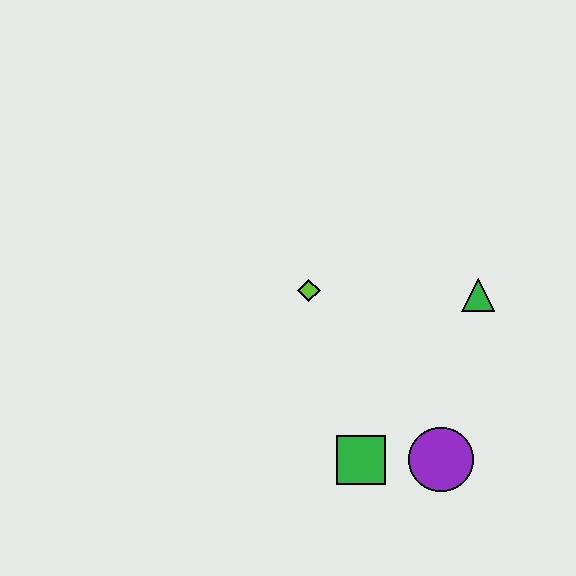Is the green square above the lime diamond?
No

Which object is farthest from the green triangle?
The green square is farthest from the green triangle.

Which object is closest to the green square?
The purple circle is closest to the green square.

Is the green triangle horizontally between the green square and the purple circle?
No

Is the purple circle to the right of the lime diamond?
Yes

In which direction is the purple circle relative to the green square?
The purple circle is to the right of the green square.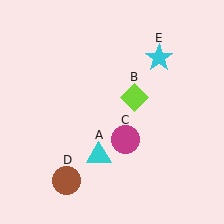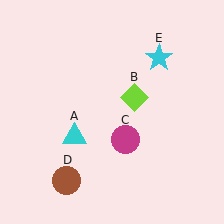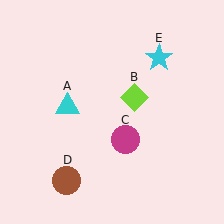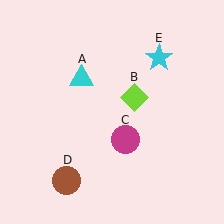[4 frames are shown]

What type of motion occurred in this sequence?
The cyan triangle (object A) rotated clockwise around the center of the scene.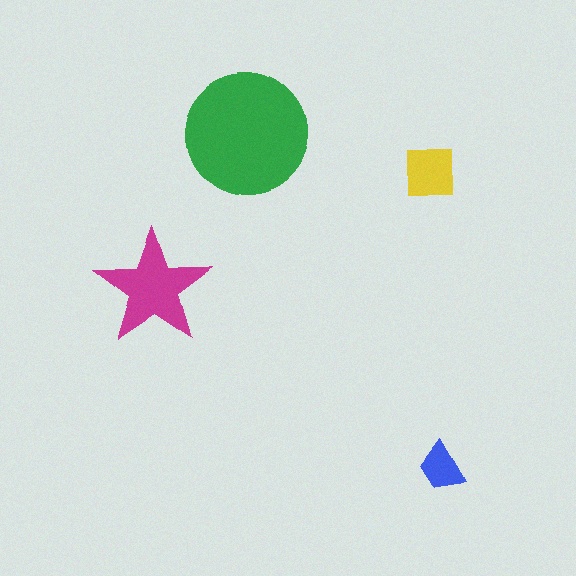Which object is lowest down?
The blue trapezoid is bottommost.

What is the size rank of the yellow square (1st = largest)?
3rd.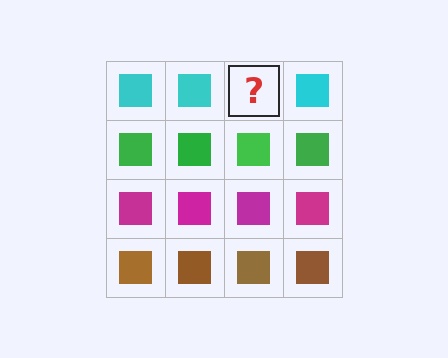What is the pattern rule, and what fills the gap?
The rule is that each row has a consistent color. The gap should be filled with a cyan square.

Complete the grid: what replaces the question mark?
The question mark should be replaced with a cyan square.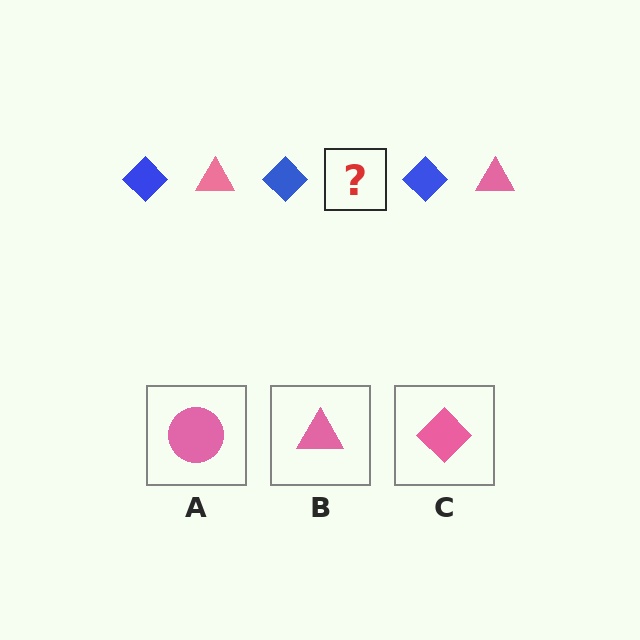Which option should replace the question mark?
Option B.